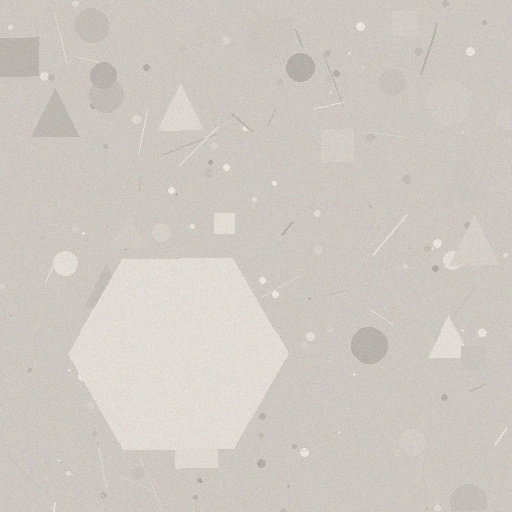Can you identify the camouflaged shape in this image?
The camouflaged shape is a hexagon.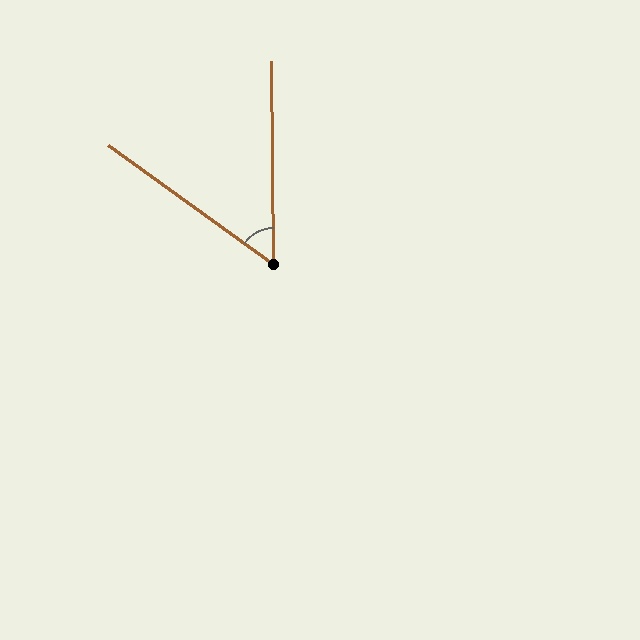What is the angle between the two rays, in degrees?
Approximately 54 degrees.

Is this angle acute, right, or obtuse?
It is acute.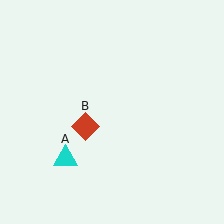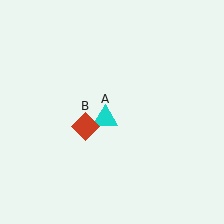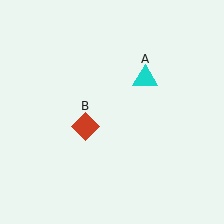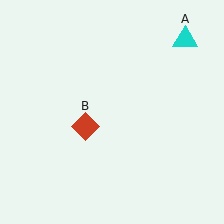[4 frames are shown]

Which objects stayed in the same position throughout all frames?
Red diamond (object B) remained stationary.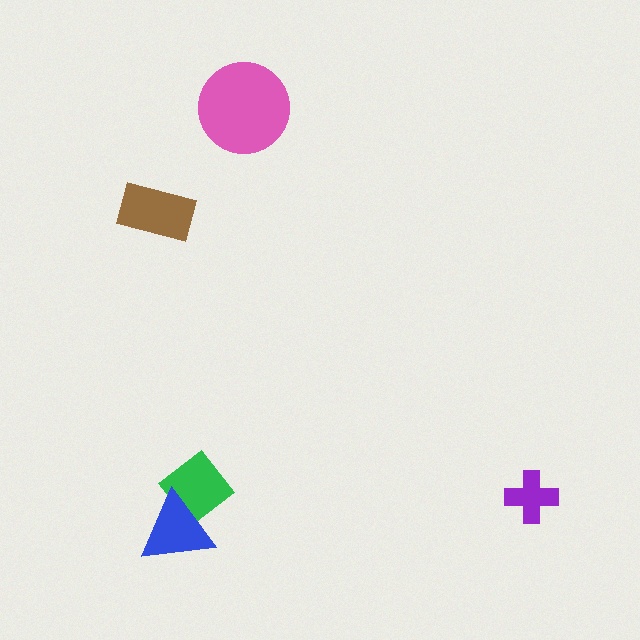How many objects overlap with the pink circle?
0 objects overlap with the pink circle.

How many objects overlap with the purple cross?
0 objects overlap with the purple cross.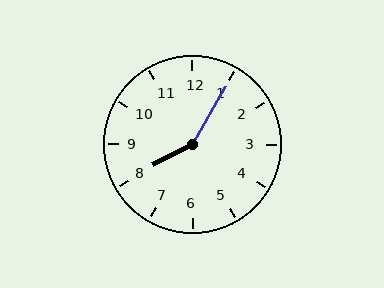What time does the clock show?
8:05.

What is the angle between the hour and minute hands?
Approximately 148 degrees.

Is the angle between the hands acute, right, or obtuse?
It is obtuse.